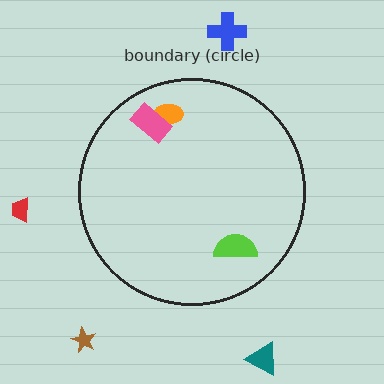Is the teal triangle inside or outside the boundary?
Outside.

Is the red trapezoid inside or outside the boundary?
Outside.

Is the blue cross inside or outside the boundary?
Outside.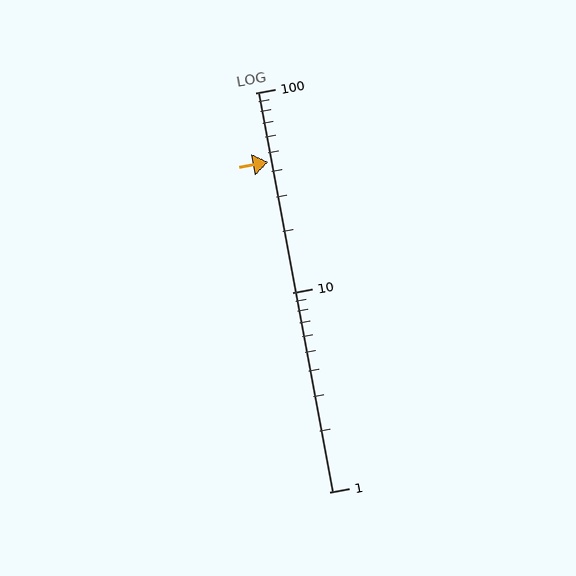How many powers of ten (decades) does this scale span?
The scale spans 2 decades, from 1 to 100.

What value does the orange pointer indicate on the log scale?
The pointer indicates approximately 45.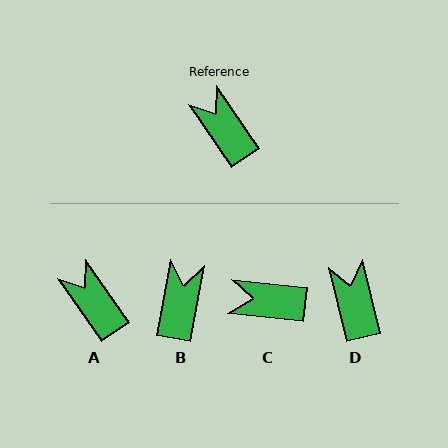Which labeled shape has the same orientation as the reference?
A.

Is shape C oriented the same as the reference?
No, it is off by about 49 degrees.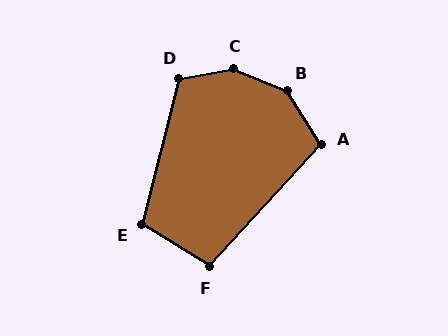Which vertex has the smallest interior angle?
F, at approximately 100 degrees.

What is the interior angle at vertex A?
Approximately 105 degrees (obtuse).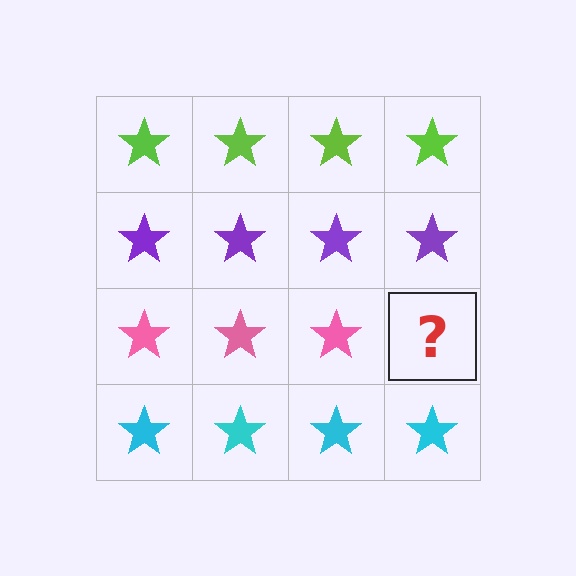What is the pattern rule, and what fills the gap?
The rule is that each row has a consistent color. The gap should be filled with a pink star.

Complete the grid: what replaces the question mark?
The question mark should be replaced with a pink star.